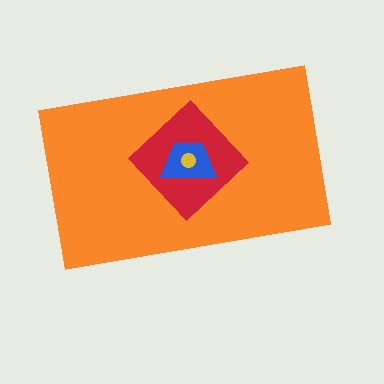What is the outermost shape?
The orange rectangle.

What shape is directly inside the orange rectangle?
The red diamond.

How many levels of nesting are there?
4.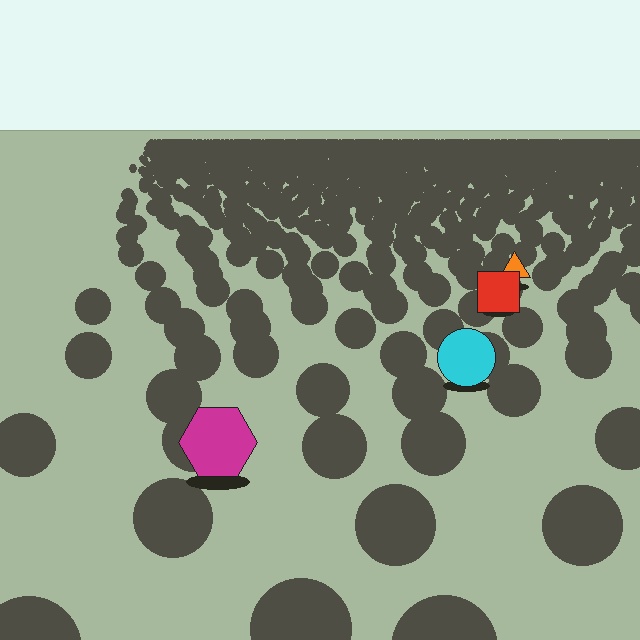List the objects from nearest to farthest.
From nearest to farthest: the magenta hexagon, the cyan circle, the red square, the orange triangle.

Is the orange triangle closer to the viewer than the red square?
No. The red square is closer — you can tell from the texture gradient: the ground texture is coarser near it.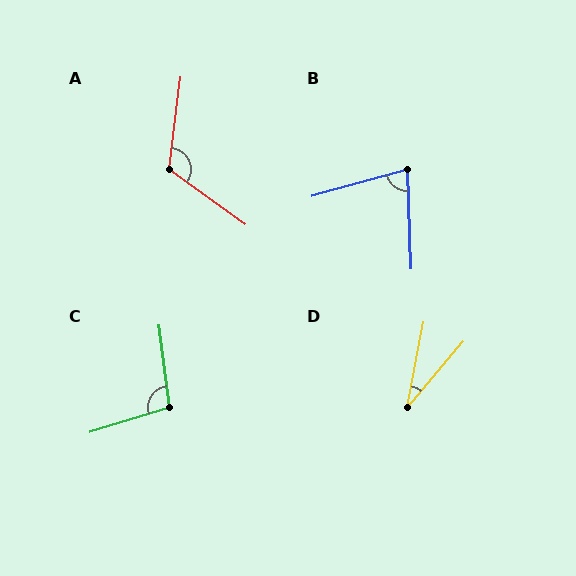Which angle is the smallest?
D, at approximately 29 degrees.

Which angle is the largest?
A, at approximately 119 degrees.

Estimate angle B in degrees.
Approximately 76 degrees.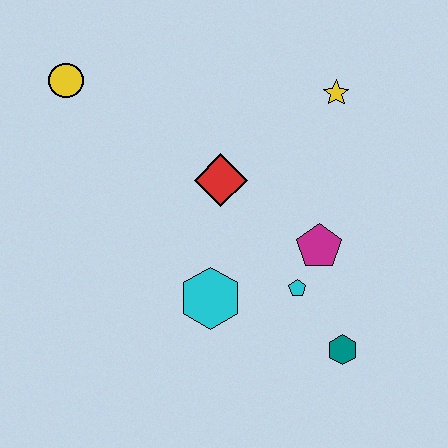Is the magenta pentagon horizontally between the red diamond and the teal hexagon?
Yes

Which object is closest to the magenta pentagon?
The cyan pentagon is closest to the magenta pentagon.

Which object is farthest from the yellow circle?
The teal hexagon is farthest from the yellow circle.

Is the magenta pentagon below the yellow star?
Yes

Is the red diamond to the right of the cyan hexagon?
Yes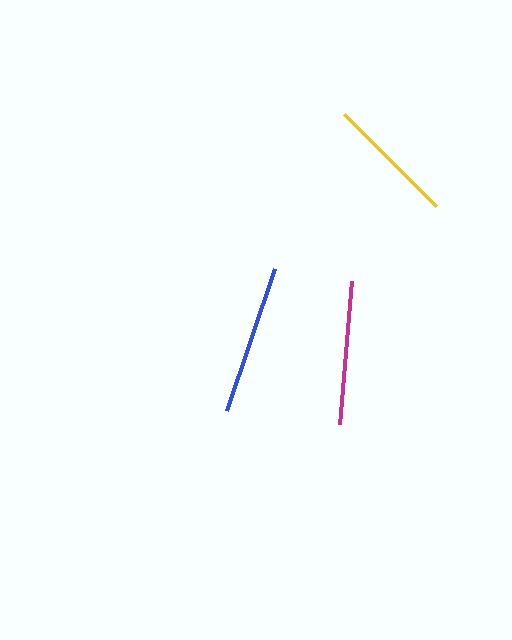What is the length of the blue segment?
The blue segment is approximately 150 pixels long.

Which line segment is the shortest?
The yellow line is the shortest at approximately 130 pixels.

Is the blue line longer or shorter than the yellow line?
The blue line is longer than the yellow line.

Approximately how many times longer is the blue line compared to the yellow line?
The blue line is approximately 1.1 times the length of the yellow line.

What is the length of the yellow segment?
The yellow segment is approximately 130 pixels long.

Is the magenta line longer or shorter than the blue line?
The blue line is longer than the magenta line.